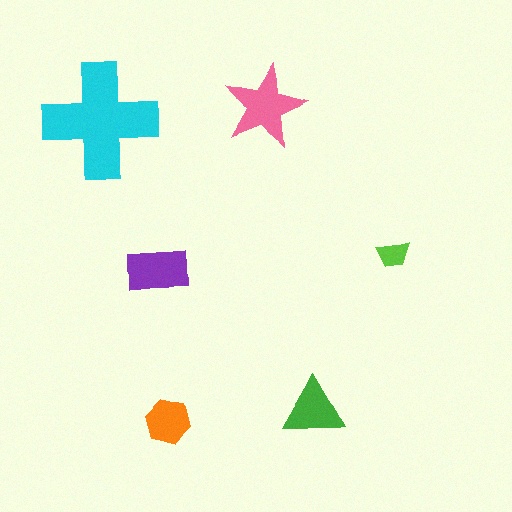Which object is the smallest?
The lime trapezoid.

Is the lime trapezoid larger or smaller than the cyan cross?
Smaller.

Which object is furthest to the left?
The cyan cross is leftmost.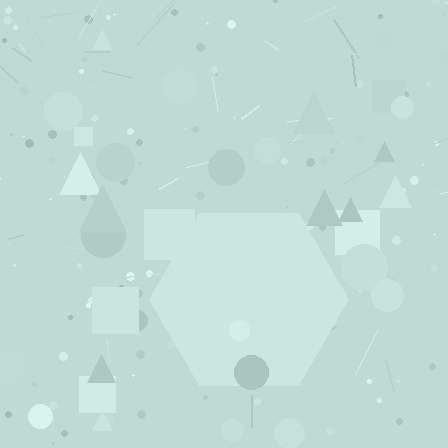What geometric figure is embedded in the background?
A hexagon is embedded in the background.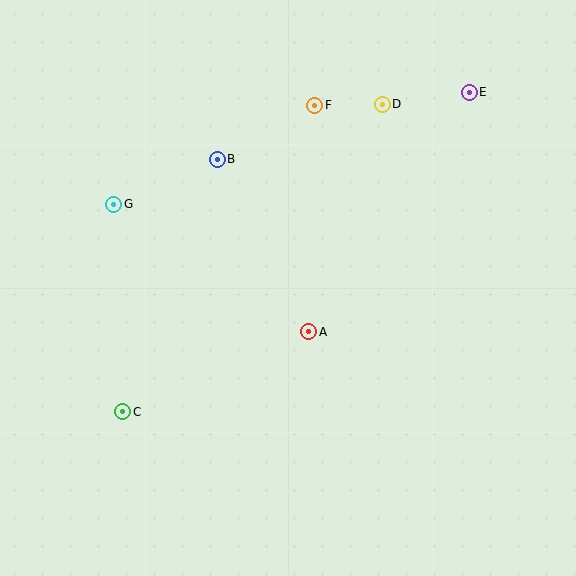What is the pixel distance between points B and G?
The distance between B and G is 113 pixels.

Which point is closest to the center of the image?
Point A at (309, 332) is closest to the center.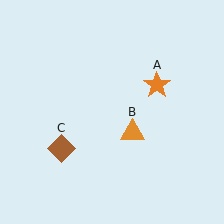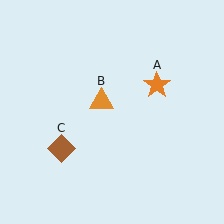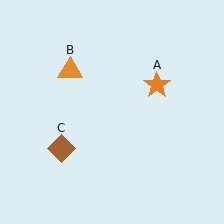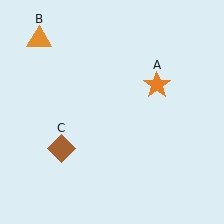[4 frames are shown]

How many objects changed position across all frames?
1 object changed position: orange triangle (object B).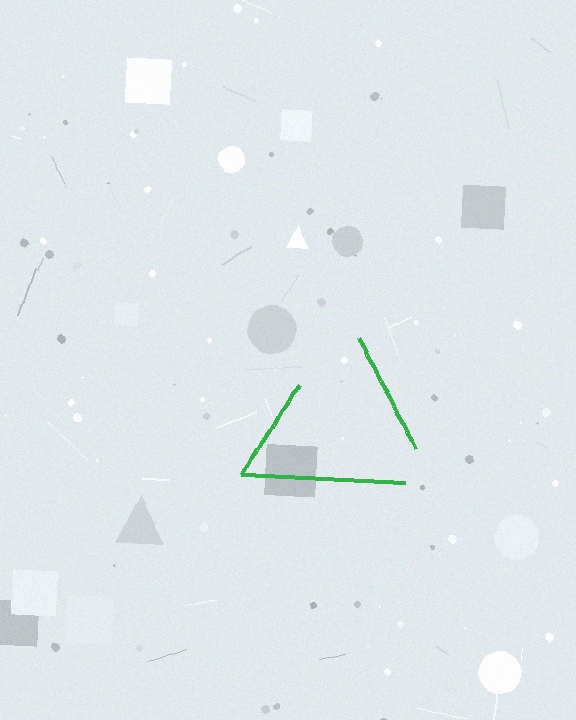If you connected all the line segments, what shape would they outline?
They would outline a triangle.